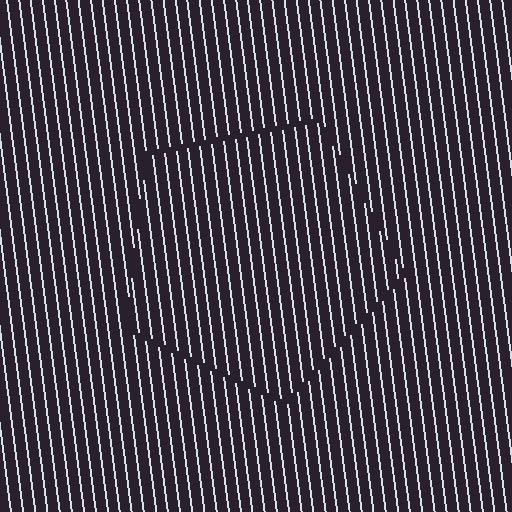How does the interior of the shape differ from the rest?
The interior of the shape contains the same grating, shifted by half a period — the contour is defined by the phase discontinuity where line-ends from the inner and outer gratings abut.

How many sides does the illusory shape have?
5 sides — the line-ends trace a pentagon.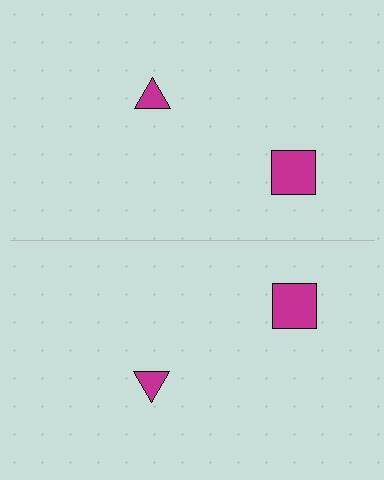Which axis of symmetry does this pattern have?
The pattern has a horizontal axis of symmetry running through the center of the image.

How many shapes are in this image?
There are 4 shapes in this image.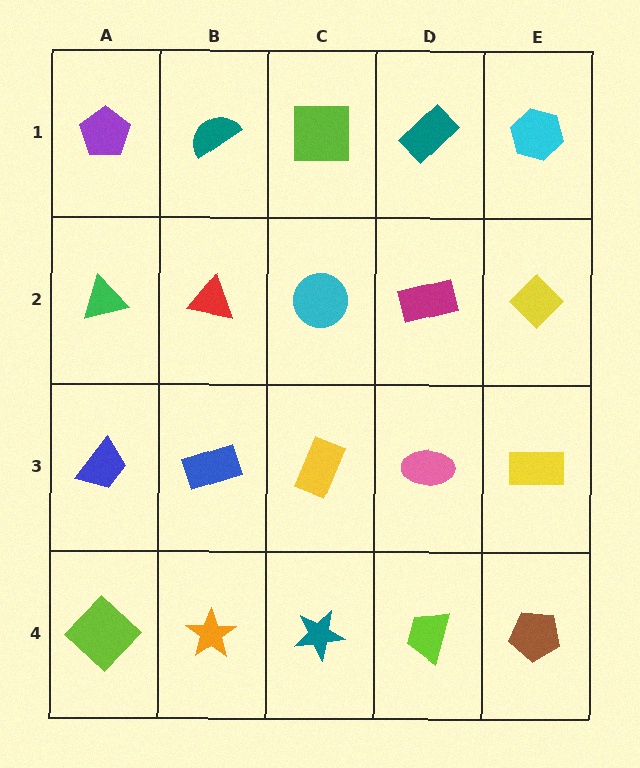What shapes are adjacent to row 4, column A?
A blue trapezoid (row 3, column A), an orange star (row 4, column B).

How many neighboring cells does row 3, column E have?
3.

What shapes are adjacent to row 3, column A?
A green triangle (row 2, column A), a lime diamond (row 4, column A), a blue rectangle (row 3, column B).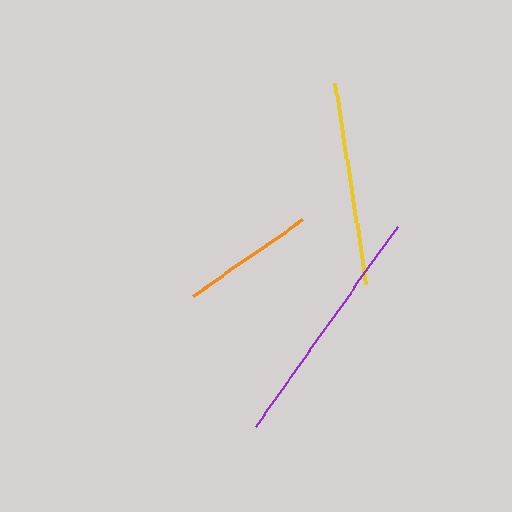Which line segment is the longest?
The purple line is the longest at approximately 245 pixels.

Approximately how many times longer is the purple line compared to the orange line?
The purple line is approximately 1.8 times the length of the orange line.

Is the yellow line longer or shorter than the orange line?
The yellow line is longer than the orange line.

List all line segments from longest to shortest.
From longest to shortest: purple, yellow, orange.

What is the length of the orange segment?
The orange segment is approximately 134 pixels long.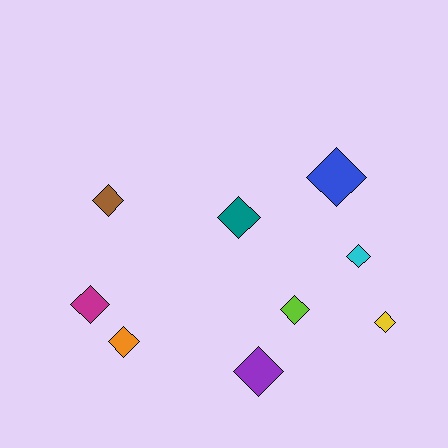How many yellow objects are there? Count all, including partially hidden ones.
There is 1 yellow object.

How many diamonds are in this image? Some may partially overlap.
There are 9 diamonds.